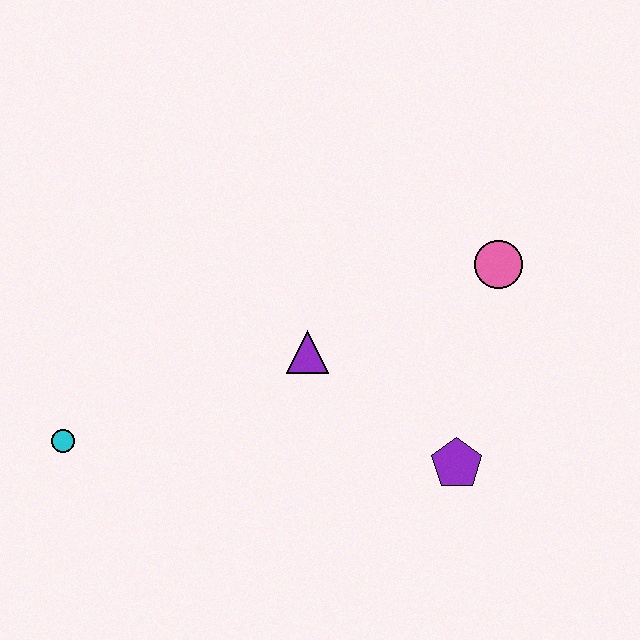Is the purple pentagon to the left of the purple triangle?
No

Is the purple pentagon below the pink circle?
Yes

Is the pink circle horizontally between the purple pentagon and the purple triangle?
No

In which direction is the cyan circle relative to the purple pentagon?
The cyan circle is to the left of the purple pentagon.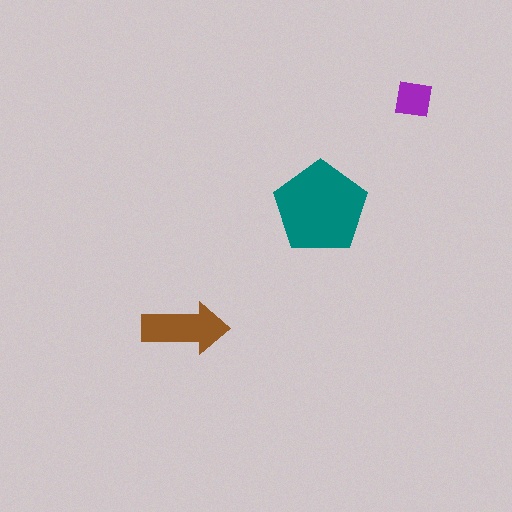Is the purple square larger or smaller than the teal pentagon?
Smaller.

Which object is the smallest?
The purple square.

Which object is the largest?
The teal pentagon.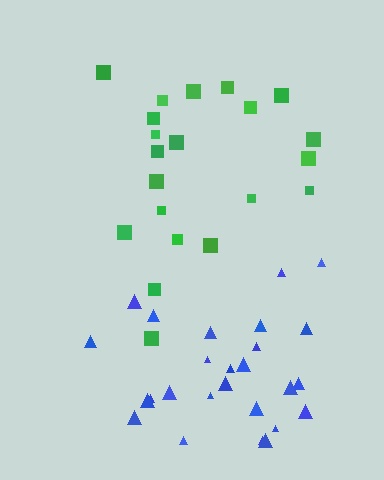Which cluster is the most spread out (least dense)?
Green.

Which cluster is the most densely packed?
Blue.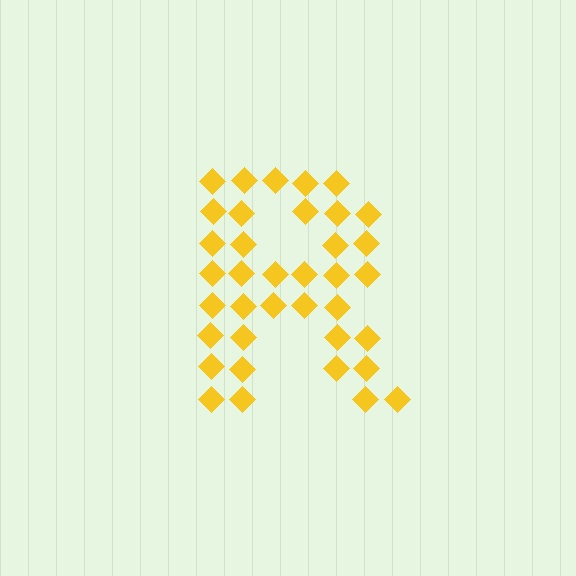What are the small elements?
The small elements are diamonds.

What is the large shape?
The large shape is the letter R.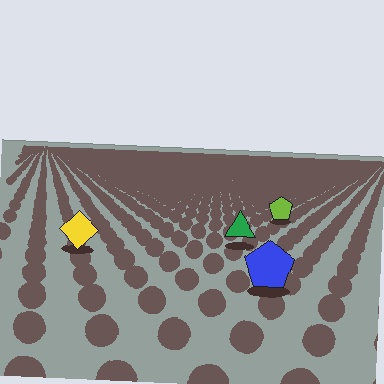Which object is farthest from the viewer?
The lime pentagon is farthest from the viewer. It appears smaller and the ground texture around it is denser.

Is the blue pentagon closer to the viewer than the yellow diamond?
Yes. The blue pentagon is closer — you can tell from the texture gradient: the ground texture is coarser near it.